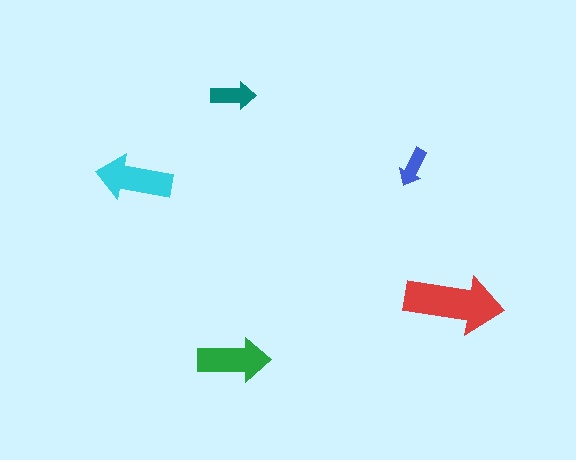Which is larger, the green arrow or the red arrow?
The red one.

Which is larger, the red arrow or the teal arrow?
The red one.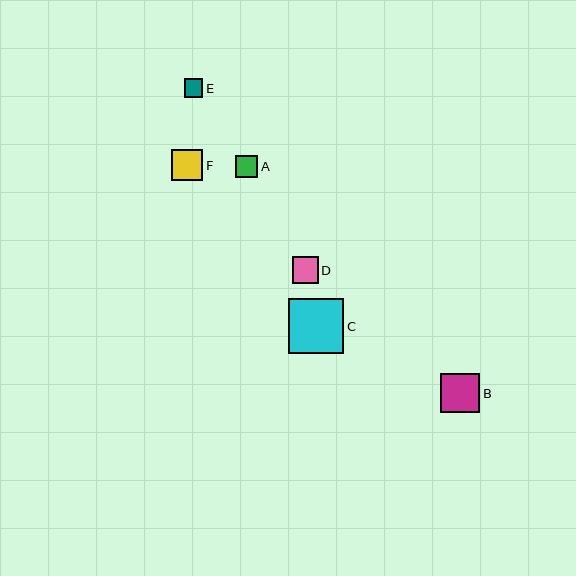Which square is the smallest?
Square E is the smallest with a size of approximately 19 pixels.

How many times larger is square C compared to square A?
Square C is approximately 2.5 times the size of square A.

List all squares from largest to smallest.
From largest to smallest: C, B, F, D, A, E.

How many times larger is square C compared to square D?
Square C is approximately 2.1 times the size of square D.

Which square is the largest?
Square C is the largest with a size of approximately 55 pixels.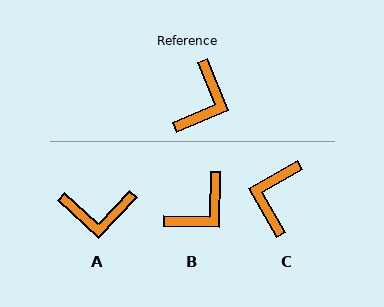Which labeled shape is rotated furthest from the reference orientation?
C, about 173 degrees away.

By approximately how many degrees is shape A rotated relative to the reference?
Approximately 65 degrees clockwise.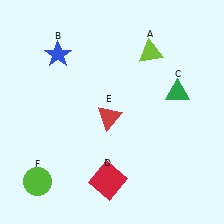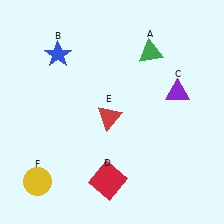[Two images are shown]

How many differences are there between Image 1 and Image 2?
There are 3 differences between the two images.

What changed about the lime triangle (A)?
In Image 1, A is lime. In Image 2, it changed to green.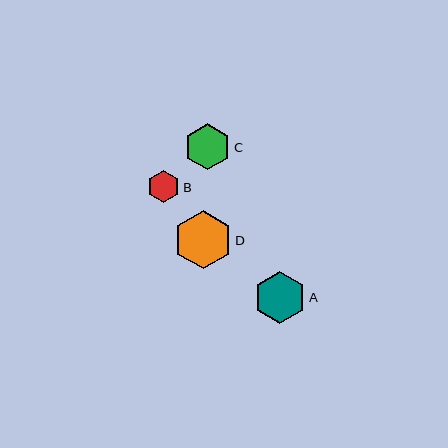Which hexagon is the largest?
Hexagon D is the largest with a size of approximately 58 pixels.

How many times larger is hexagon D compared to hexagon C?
Hexagon D is approximately 1.3 times the size of hexagon C.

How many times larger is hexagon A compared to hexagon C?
Hexagon A is approximately 1.1 times the size of hexagon C.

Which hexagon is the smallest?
Hexagon B is the smallest with a size of approximately 32 pixels.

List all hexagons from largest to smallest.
From largest to smallest: D, A, C, B.